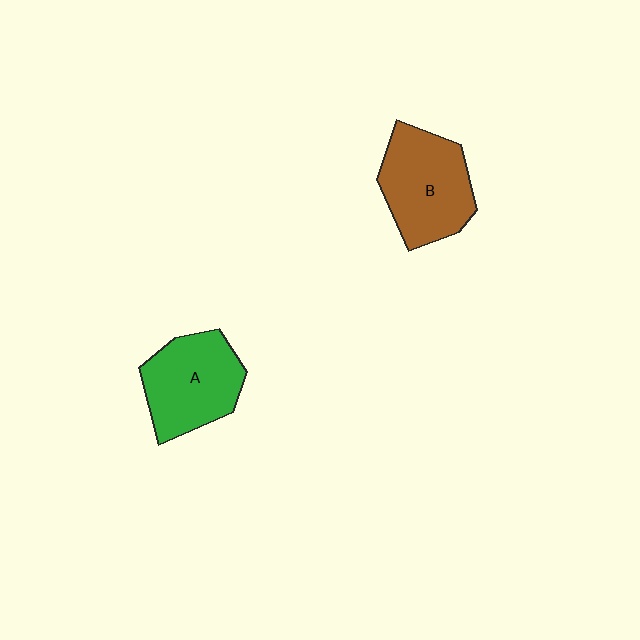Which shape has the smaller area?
Shape A (green).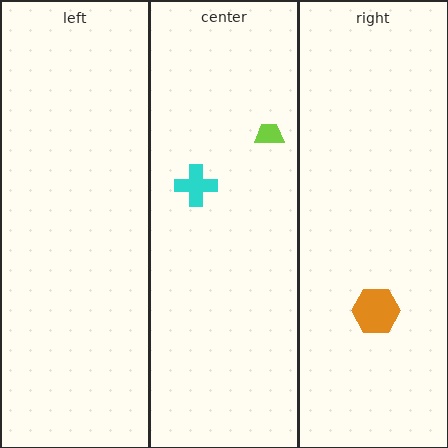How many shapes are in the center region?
2.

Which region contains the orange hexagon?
The right region.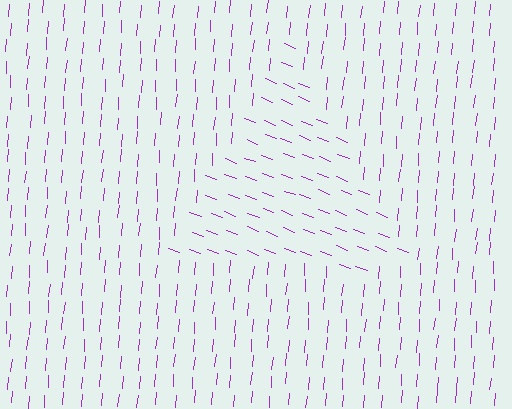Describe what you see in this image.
The image is filled with small purple line segments. A triangle region in the image has lines oriented differently from the surrounding lines, creating a visible texture boundary.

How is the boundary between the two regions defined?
The boundary is defined purely by a change in line orientation (approximately 73 degrees difference). All lines are the same color and thickness.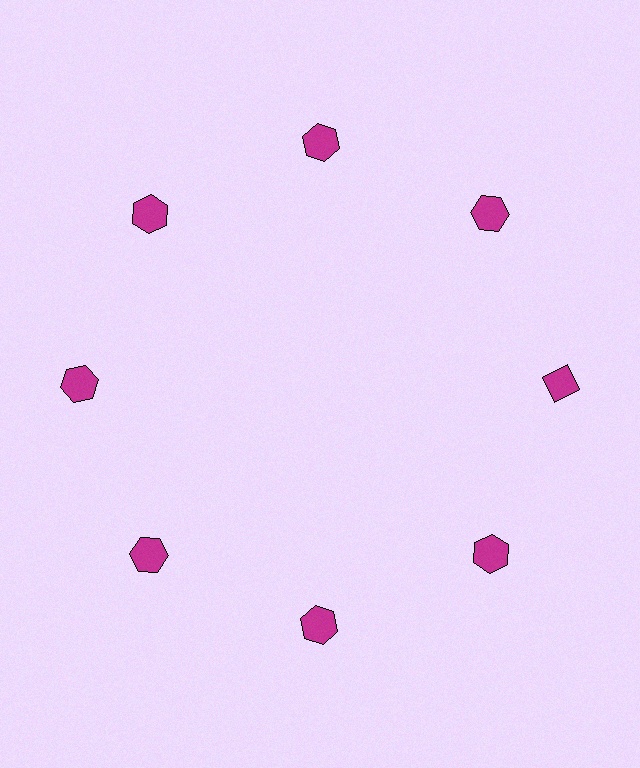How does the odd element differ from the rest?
It has a different shape: diamond instead of hexagon.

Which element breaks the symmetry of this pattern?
The magenta diamond at roughly the 3 o'clock position breaks the symmetry. All other shapes are magenta hexagons.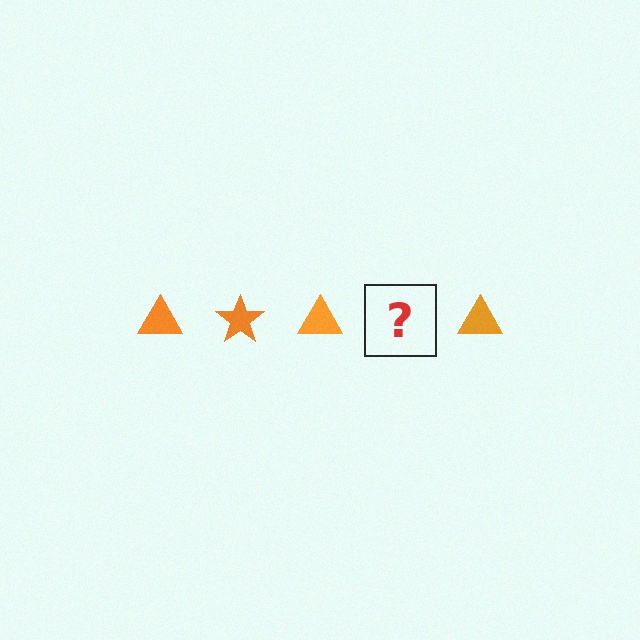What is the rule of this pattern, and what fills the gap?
The rule is that the pattern cycles through triangle, star shapes in orange. The gap should be filled with an orange star.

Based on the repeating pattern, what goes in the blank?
The blank should be an orange star.